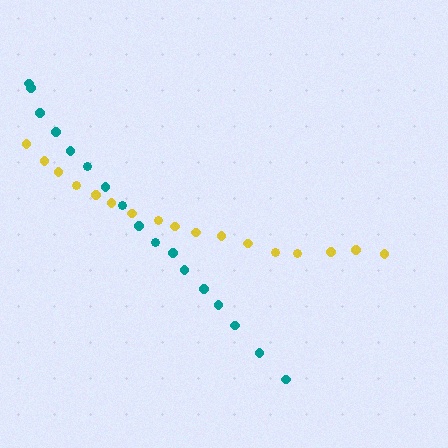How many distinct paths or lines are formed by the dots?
There are 2 distinct paths.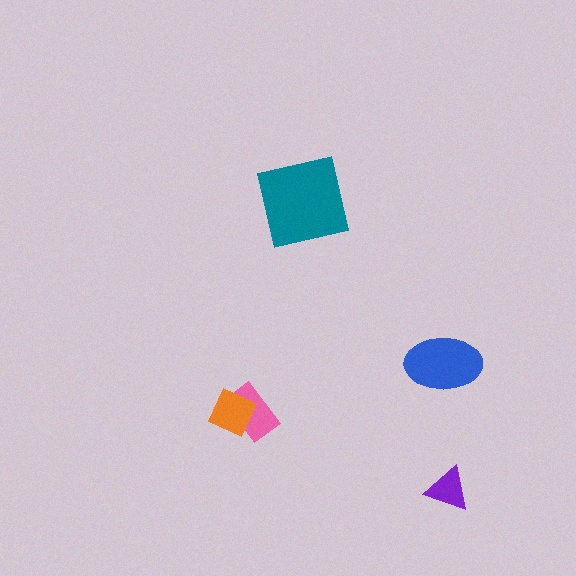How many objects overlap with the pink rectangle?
1 object overlaps with the pink rectangle.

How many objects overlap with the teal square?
0 objects overlap with the teal square.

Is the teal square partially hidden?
No, no other shape covers it.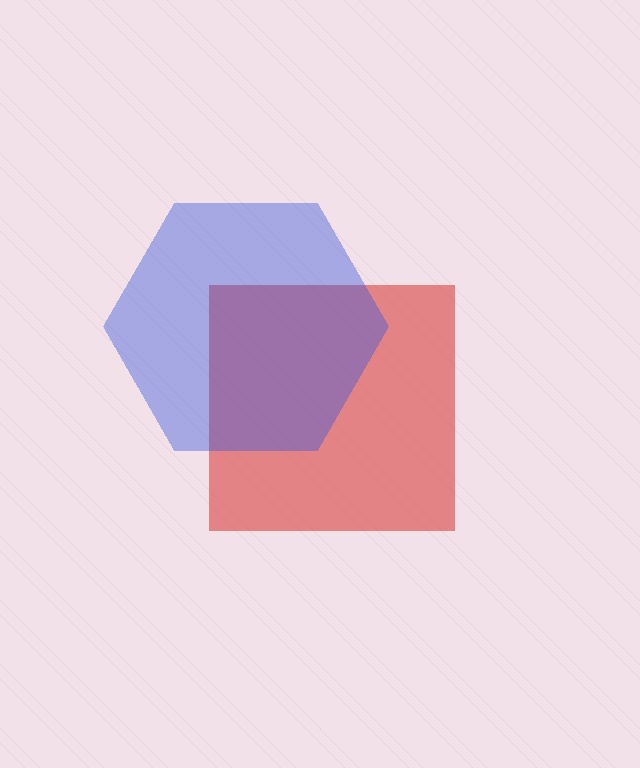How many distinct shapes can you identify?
There are 2 distinct shapes: a red square, a blue hexagon.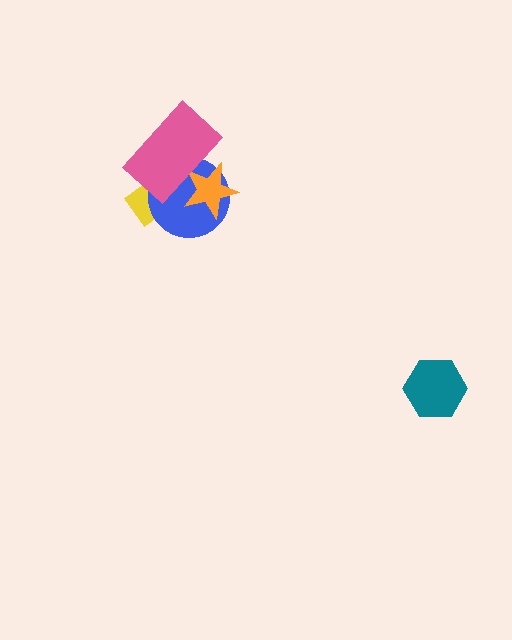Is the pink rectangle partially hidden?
No, no other shape covers it.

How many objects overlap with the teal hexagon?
0 objects overlap with the teal hexagon.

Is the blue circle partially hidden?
Yes, it is partially covered by another shape.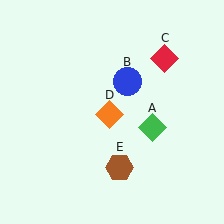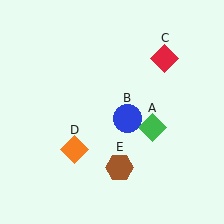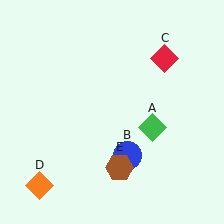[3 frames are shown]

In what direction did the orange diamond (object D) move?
The orange diamond (object D) moved down and to the left.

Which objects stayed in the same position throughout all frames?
Green diamond (object A) and red diamond (object C) and brown hexagon (object E) remained stationary.